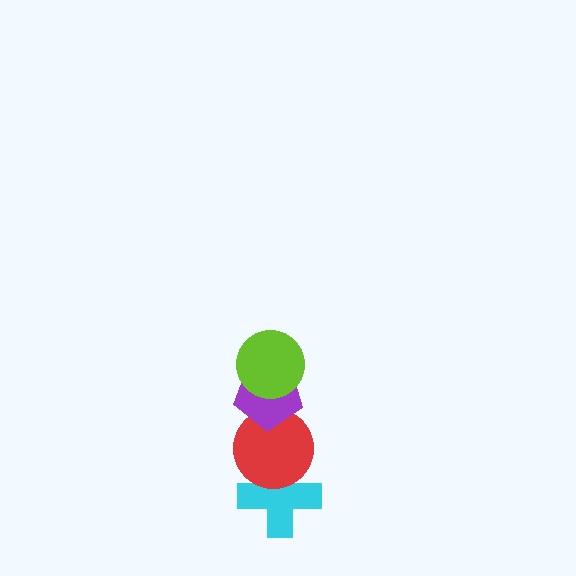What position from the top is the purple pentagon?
The purple pentagon is 2nd from the top.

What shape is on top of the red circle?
The purple pentagon is on top of the red circle.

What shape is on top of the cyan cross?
The red circle is on top of the cyan cross.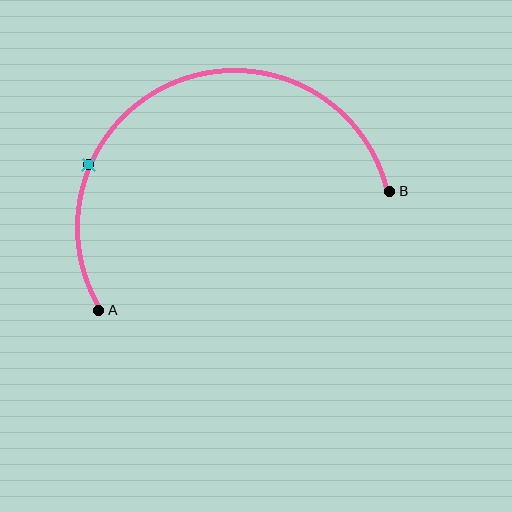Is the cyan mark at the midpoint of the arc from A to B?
No. The cyan mark lies on the arc but is closer to endpoint A. The arc midpoint would be at the point on the curve equidistant along the arc from both A and B.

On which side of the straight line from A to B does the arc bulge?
The arc bulges above the straight line connecting A and B.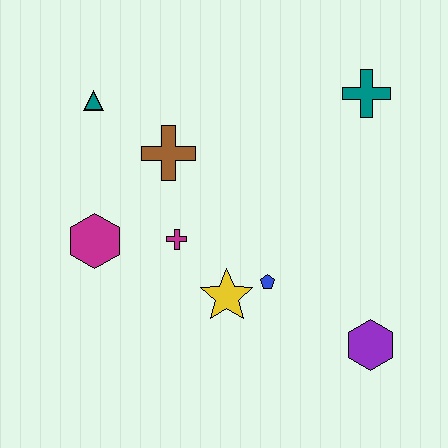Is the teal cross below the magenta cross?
No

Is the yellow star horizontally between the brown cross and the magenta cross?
No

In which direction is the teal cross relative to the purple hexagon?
The teal cross is above the purple hexagon.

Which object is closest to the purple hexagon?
The blue pentagon is closest to the purple hexagon.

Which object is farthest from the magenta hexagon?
The teal cross is farthest from the magenta hexagon.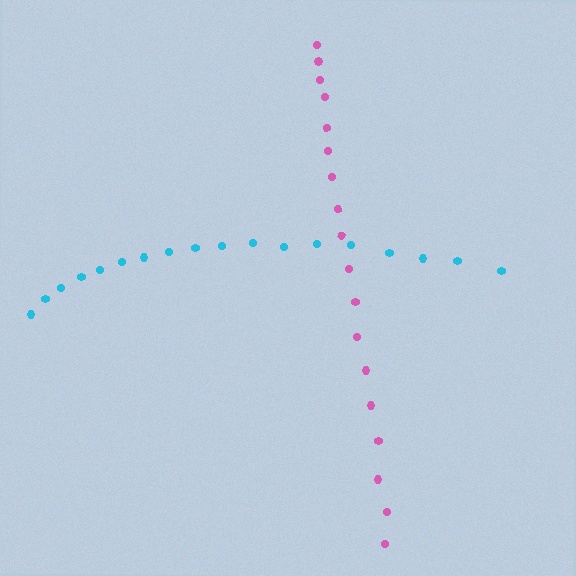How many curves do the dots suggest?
There are 2 distinct paths.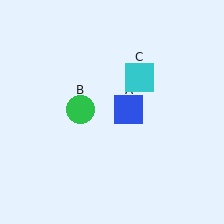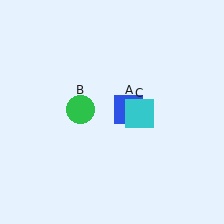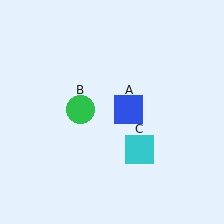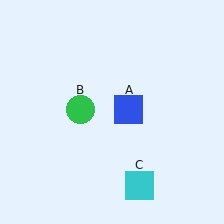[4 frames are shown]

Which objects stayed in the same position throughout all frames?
Blue square (object A) and green circle (object B) remained stationary.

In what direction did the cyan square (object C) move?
The cyan square (object C) moved down.